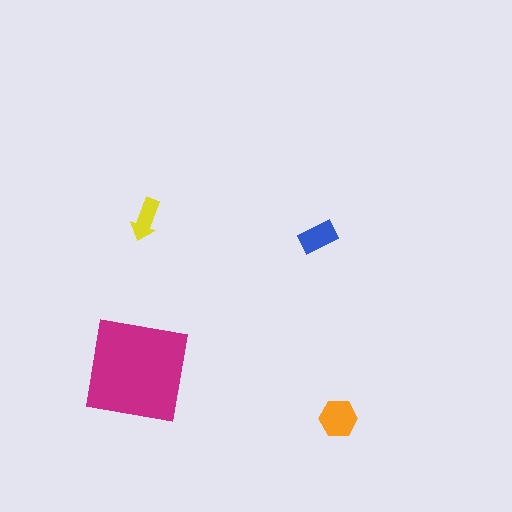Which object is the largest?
The magenta square.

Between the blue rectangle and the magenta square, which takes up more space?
The magenta square.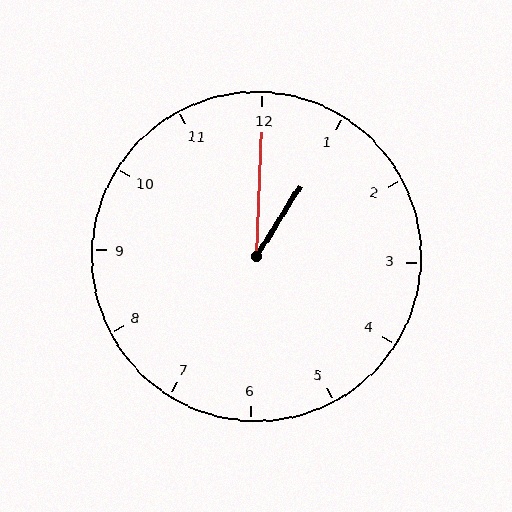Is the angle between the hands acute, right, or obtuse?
It is acute.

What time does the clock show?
1:00.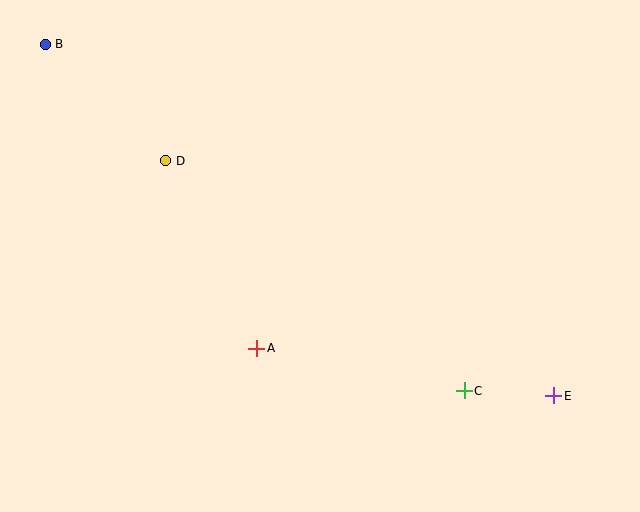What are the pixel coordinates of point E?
Point E is at (554, 396).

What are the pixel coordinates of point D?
Point D is at (166, 161).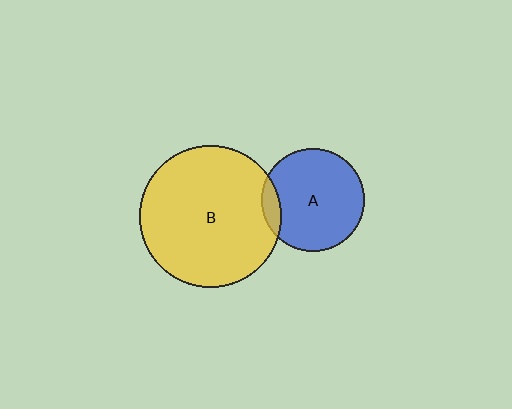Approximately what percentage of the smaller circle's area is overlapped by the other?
Approximately 10%.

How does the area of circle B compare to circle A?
Approximately 1.9 times.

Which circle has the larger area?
Circle B (yellow).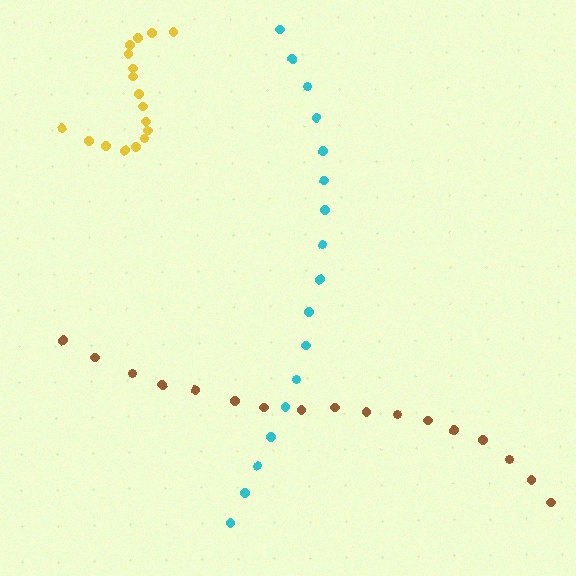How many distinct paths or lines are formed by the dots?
There are 3 distinct paths.